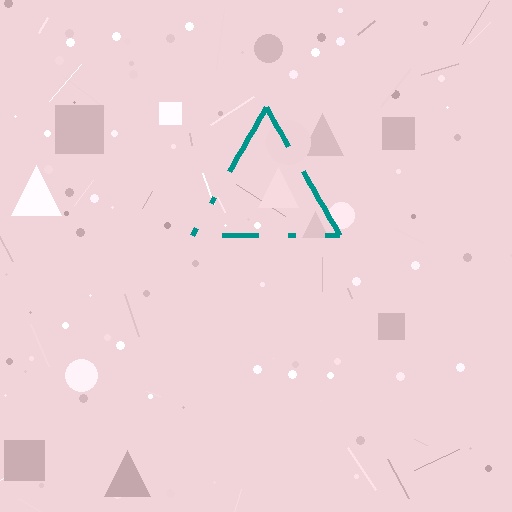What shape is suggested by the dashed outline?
The dashed outline suggests a triangle.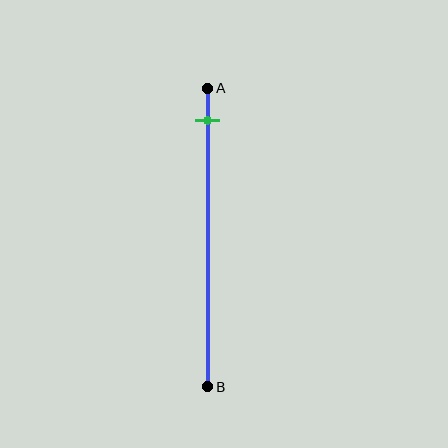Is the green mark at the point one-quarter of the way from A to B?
No, the mark is at about 10% from A, not at the 25% one-quarter point.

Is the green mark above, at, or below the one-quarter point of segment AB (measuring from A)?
The green mark is above the one-quarter point of segment AB.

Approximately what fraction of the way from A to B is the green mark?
The green mark is approximately 10% of the way from A to B.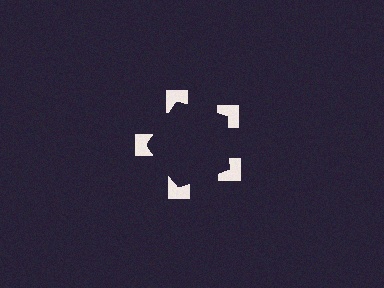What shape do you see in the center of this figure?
An illusory pentagon — its edges are inferred from the aligned wedge cuts in the notched squares, not physically drawn.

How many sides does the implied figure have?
5 sides.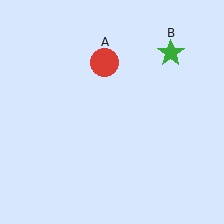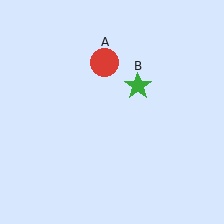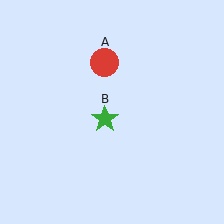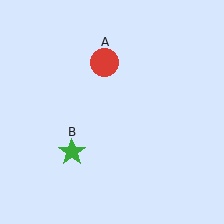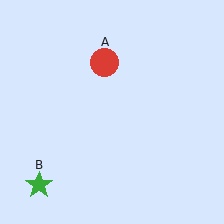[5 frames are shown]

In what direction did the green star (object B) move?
The green star (object B) moved down and to the left.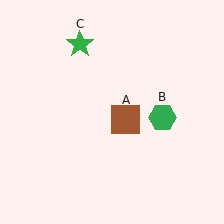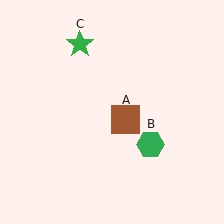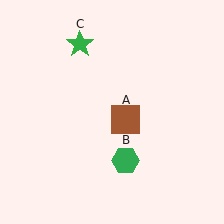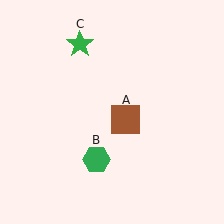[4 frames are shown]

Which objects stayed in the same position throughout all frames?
Brown square (object A) and green star (object C) remained stationary.